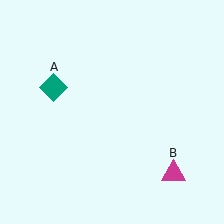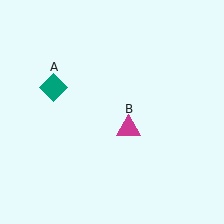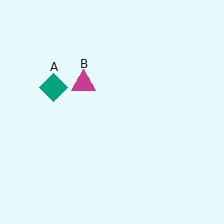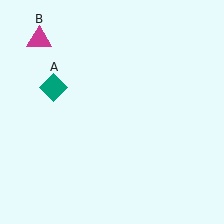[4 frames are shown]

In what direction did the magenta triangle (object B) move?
The magenta triangle (object B) moved up and to the left.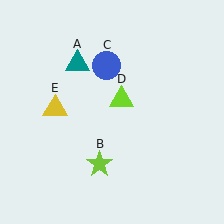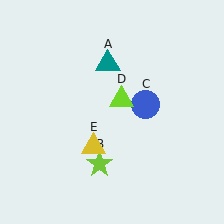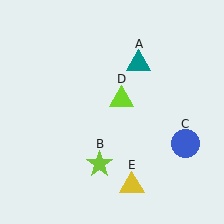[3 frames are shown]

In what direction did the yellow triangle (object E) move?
The yellow triangle (object E) moved down and to the right.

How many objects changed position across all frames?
3 objects changed position: teal triangle (object A), blue circle (object C), yellow triangle (object E).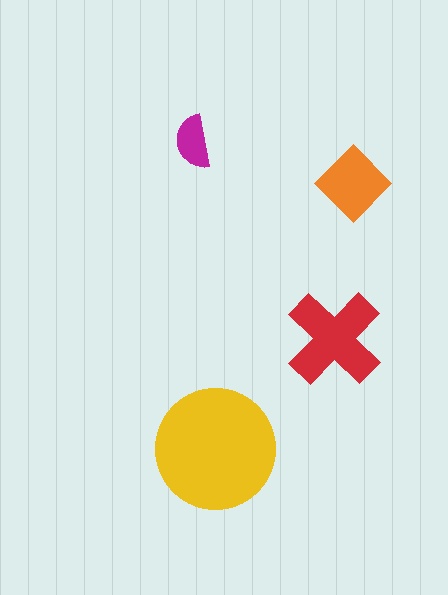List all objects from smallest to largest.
The magenta semicircle, the orange diamond, the red cross, the yellow circle.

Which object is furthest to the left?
The magenta semicircle is leftmost.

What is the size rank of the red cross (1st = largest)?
2nd.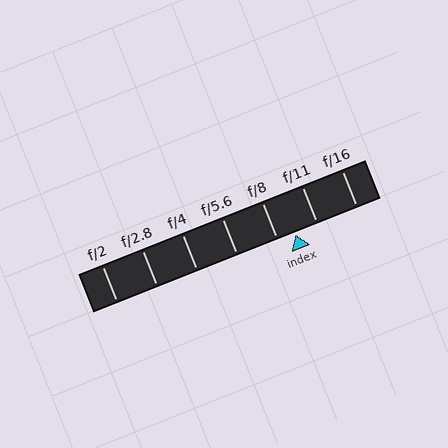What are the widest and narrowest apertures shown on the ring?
The widest aperture shown is f/2 and the narrowest is f/16.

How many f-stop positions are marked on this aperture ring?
There are 7 f-stop positions marked.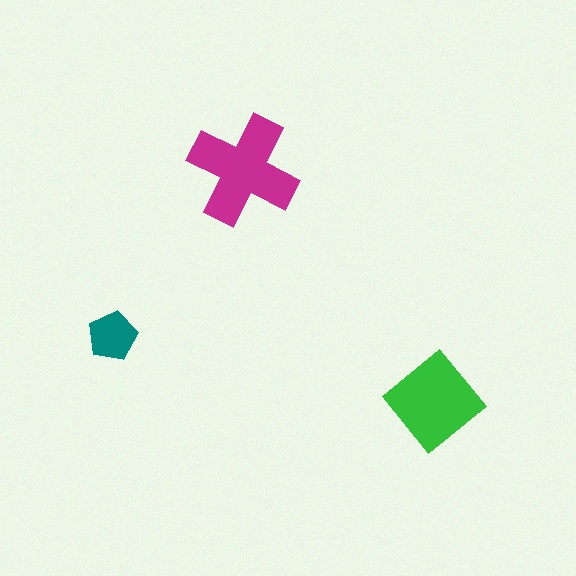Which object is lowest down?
The green diamond is bottommost.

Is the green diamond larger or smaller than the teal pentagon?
Larger.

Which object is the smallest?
The teal pentagon.